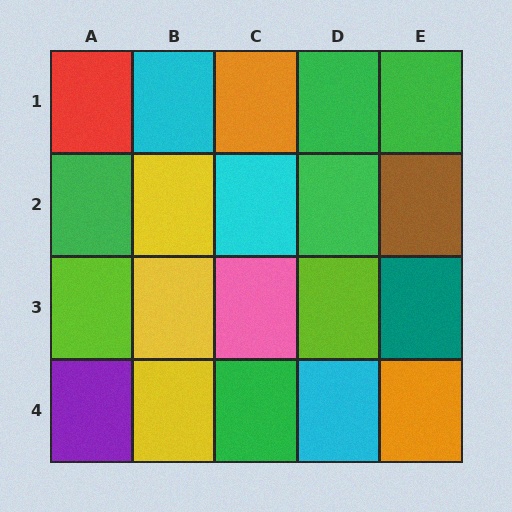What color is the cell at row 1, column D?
Green.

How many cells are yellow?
3 cells are yellow.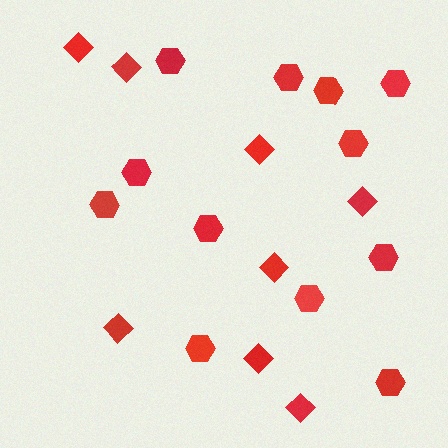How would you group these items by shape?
There are 2 groups: one group of hexagons (12) and one group of diamonds (8).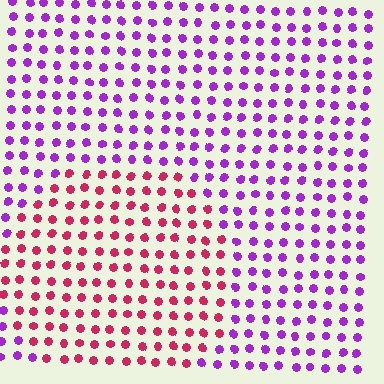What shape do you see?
I see a circle.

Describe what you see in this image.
The image is filled with small purple elements in a uniform arrangement. A circle-shaped region is visible where the elements are tinted to a slightly different hue, forming a subtle color boundary.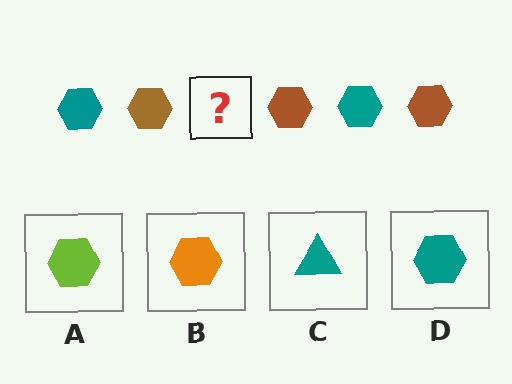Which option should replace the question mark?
Option D.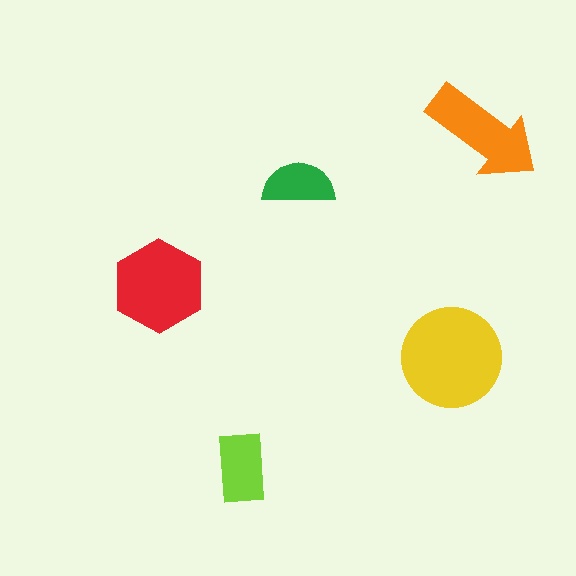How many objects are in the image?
There are 5 objects in the image.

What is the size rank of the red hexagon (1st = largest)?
2nd.